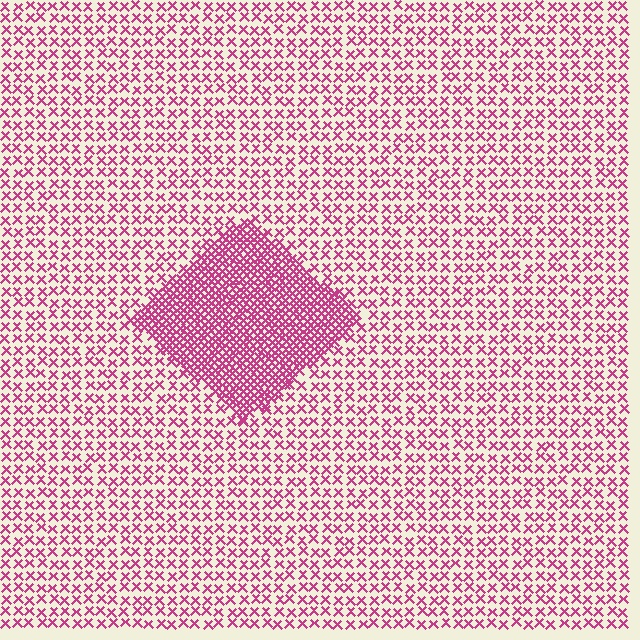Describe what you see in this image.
The image contains small magenta elements arranged at two different densities. A diamond-shaped region is visible where the elements are more densely packed than the surrounding area.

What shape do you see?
I see a diamond.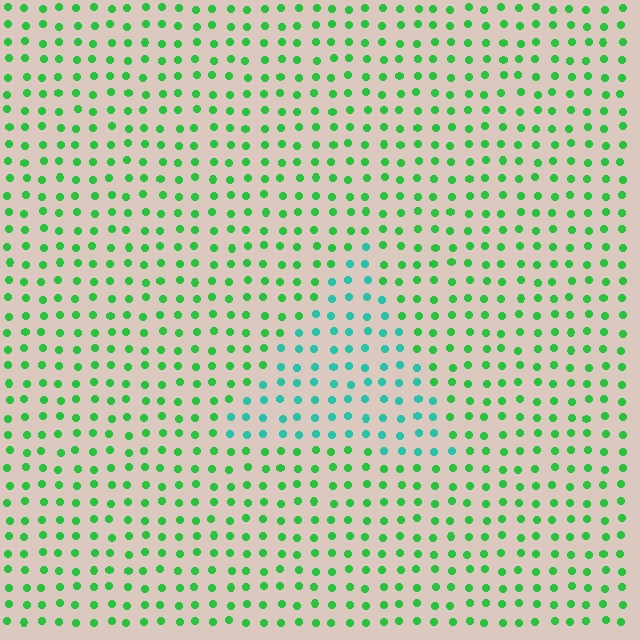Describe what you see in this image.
The image is filled with small green elements in a uniform arrangement. A triangle-shaped region is visible where the elements are tinted to a slightly different hue, forming a subtle color boundary.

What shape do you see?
I see a triangle.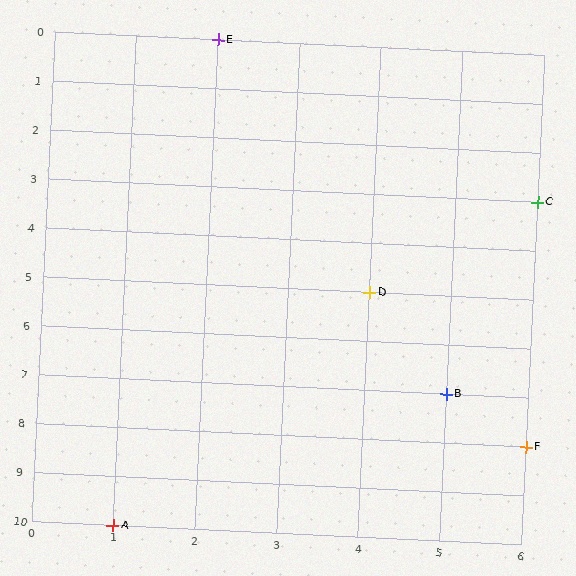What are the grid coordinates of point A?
Point A is at grid coordinates (1, 10).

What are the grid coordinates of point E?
Point E is at grid coordinates (2, 0).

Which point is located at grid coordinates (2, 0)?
Point E is at (2, 0).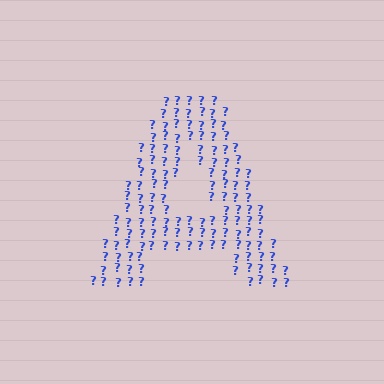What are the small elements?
The small elements are question marks.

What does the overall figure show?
The overall figure shows the letter A.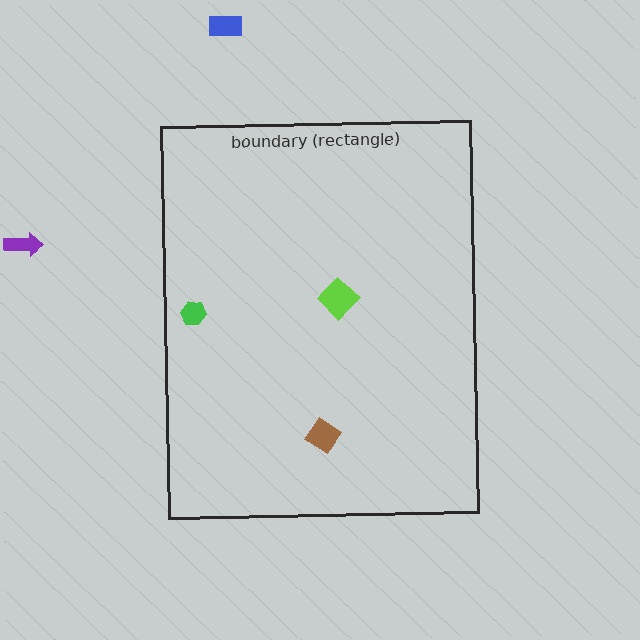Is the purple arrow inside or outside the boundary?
Outside.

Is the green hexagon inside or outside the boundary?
Inside.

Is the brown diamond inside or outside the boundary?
Inside.